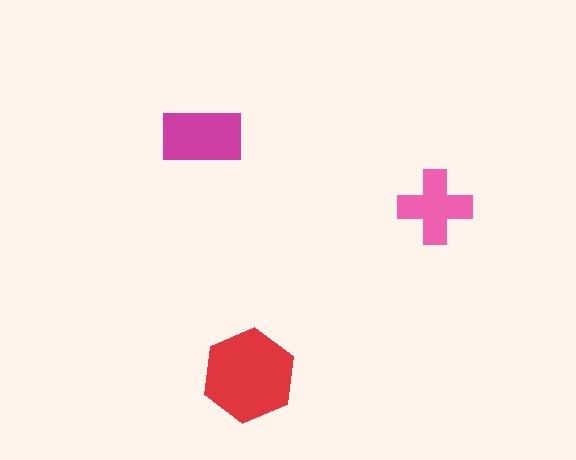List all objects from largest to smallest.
The red hexagon, the magenta rectangle, the pink cross.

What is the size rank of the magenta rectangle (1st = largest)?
2nd.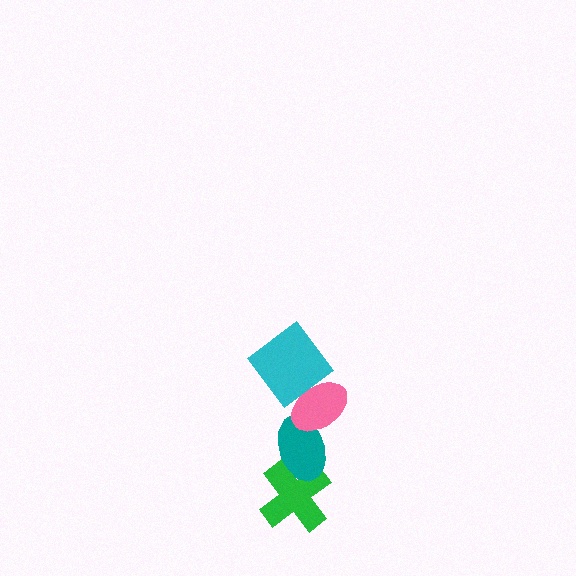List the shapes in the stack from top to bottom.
From top to bottom: the cyan diamond, the pink ellipse, the teal ellipse, the green cross.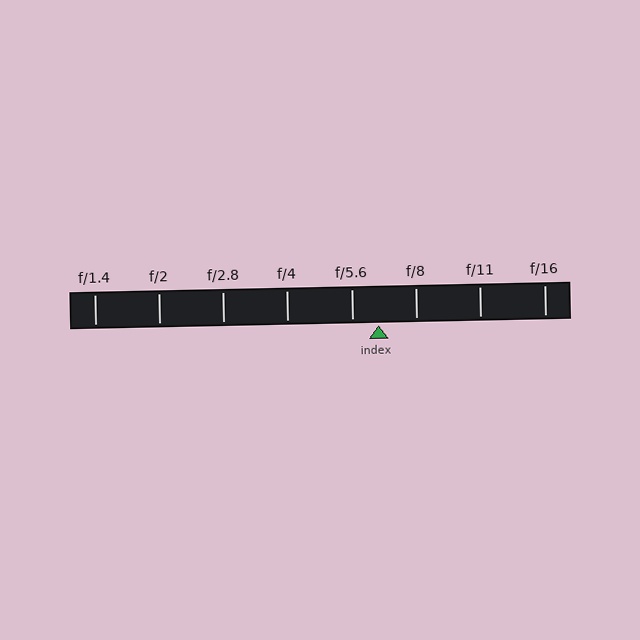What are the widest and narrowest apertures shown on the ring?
The widest aperture shown is f/1.4 and the narrowest is f/16.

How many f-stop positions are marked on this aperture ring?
There are 8 f-stop positions marked.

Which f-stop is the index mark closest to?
The index mark is closest to f/5.6.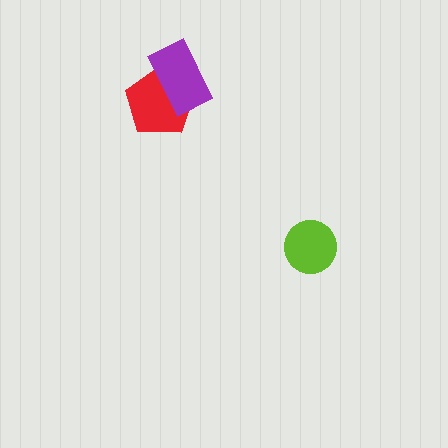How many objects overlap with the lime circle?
0 objects overlap with the lime circle.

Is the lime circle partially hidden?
No, no other shape covers it.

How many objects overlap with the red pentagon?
1 object overlaps with the red pentagon.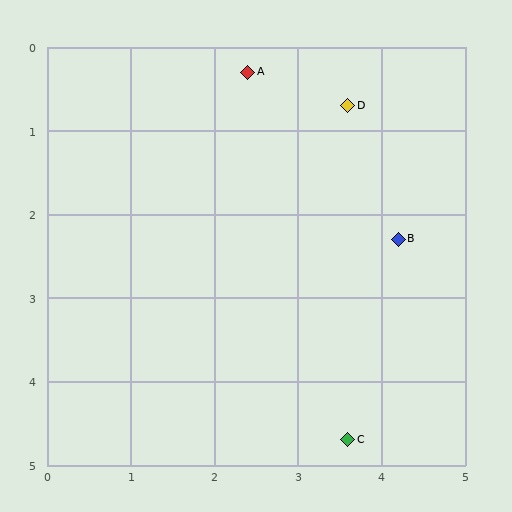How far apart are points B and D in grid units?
Points B and D are about 1.7 grid units apart.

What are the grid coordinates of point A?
Point A is at approximately (2.4, 0.3).